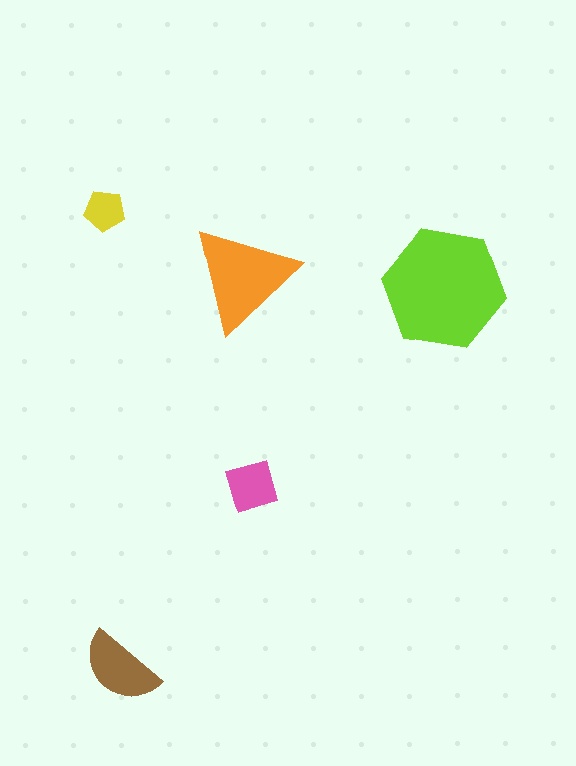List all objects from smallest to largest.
The yellow pentagon, the pink diamond, the brown semicircle, the orange triangle, the lime hexagon.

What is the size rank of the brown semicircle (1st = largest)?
3rd.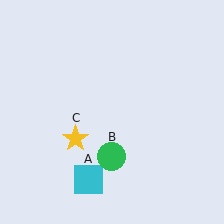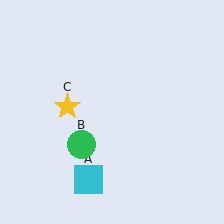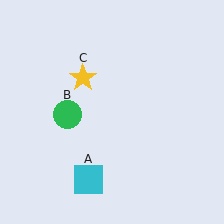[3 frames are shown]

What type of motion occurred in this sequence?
The green circle (object B), yellow star (object C) rotated clockwise around the center of the scene.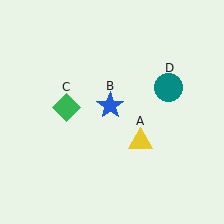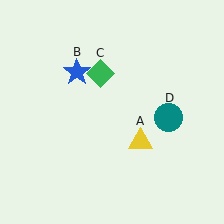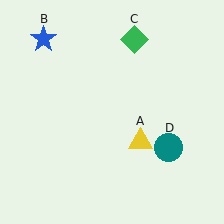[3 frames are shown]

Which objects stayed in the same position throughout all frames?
Yellow triangle (object A) remained stationary.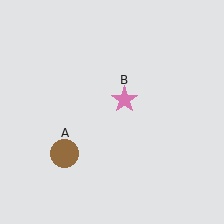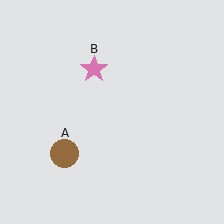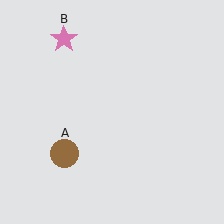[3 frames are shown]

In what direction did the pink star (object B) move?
The pink star (object B) moved up and to the left.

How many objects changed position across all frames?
1 object changed position: pink star (object B).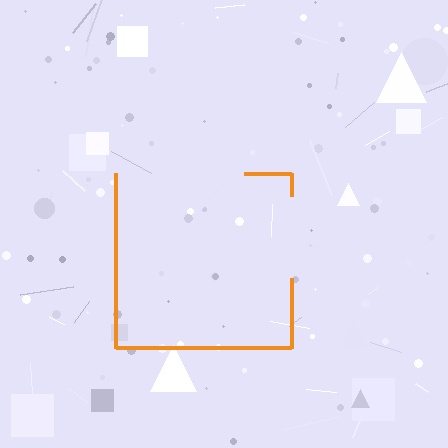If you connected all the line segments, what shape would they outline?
They would outline a square.